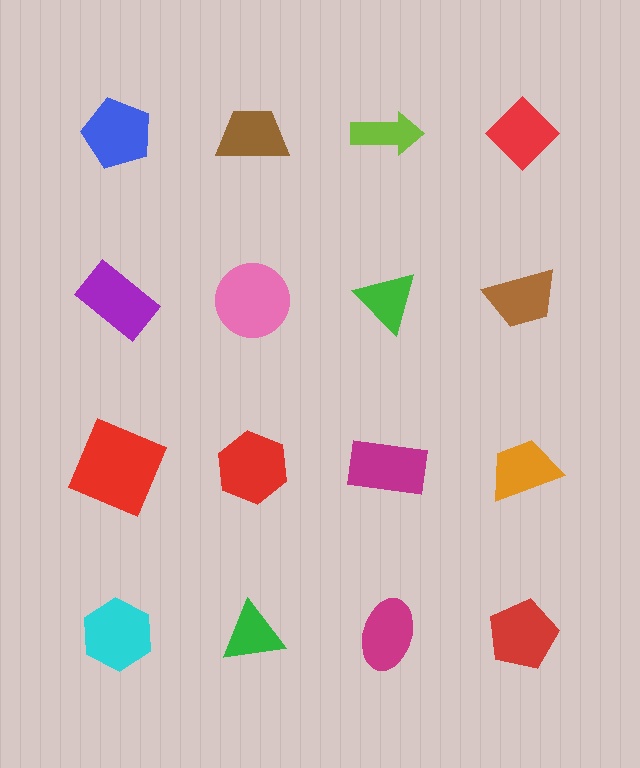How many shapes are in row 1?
4 shapes.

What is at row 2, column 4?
A brown trapezoid.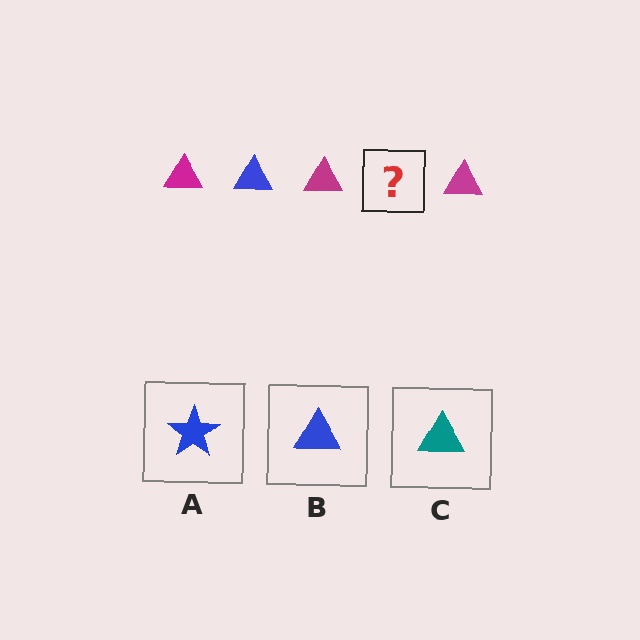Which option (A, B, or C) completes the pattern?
B.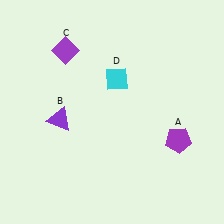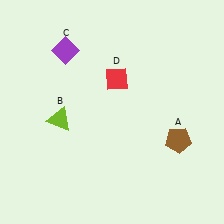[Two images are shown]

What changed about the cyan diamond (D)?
In Image 1, D is cyan. In Image 2, it changed to red.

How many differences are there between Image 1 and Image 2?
There are 3 differences between the two images.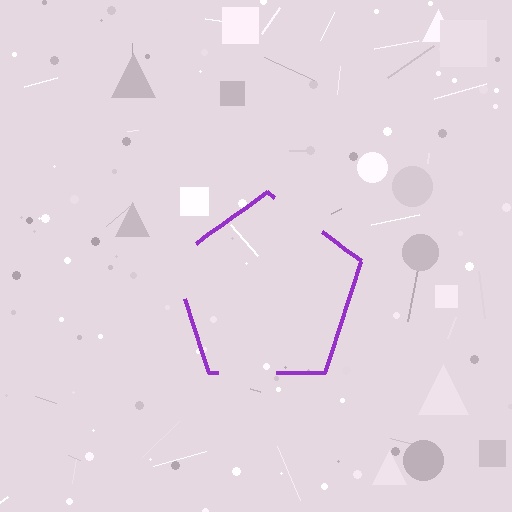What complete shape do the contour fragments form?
The contour fragments form a pentagon.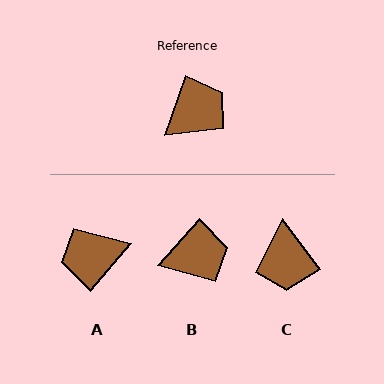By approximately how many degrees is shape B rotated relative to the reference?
Approximately 22 degrees clockwise.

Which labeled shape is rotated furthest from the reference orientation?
A, about 159 degrees away.